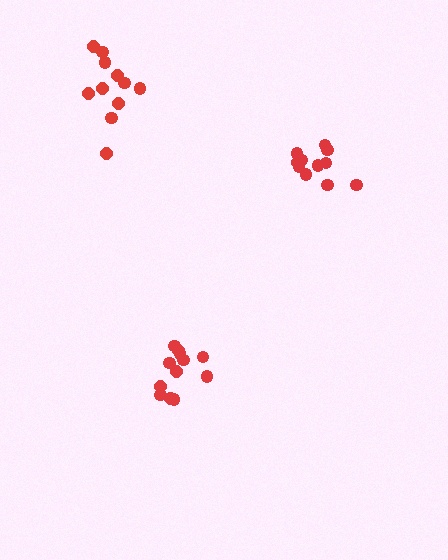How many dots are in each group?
Group 1: 12 dots, Group 2: 11 dots, Group 3: 11 dots (34 total).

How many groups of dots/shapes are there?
There are 3 groups.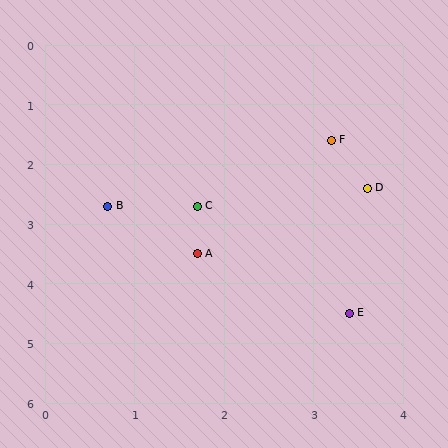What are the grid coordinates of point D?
Point D is at approximately (3.6, 2.4).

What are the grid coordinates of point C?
Point C is at approximately (1.7, 2.7).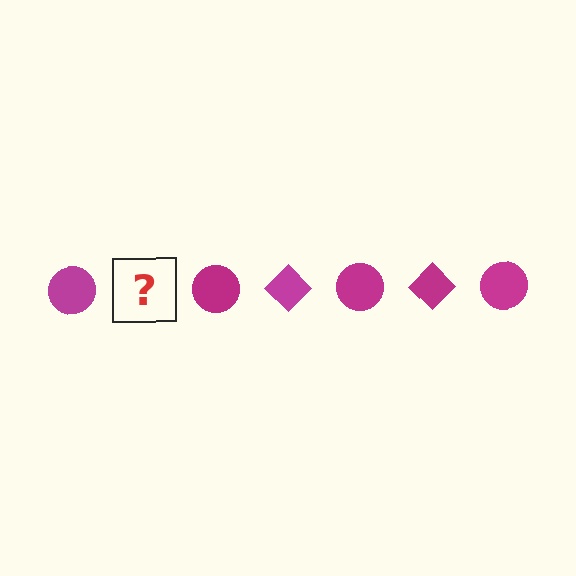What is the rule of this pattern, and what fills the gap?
The rule is that the pattern cycles through circle, diamond shapes in magenta. The gap should be filled with a magenta diamond.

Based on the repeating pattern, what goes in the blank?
The blank should be a magenta diamond.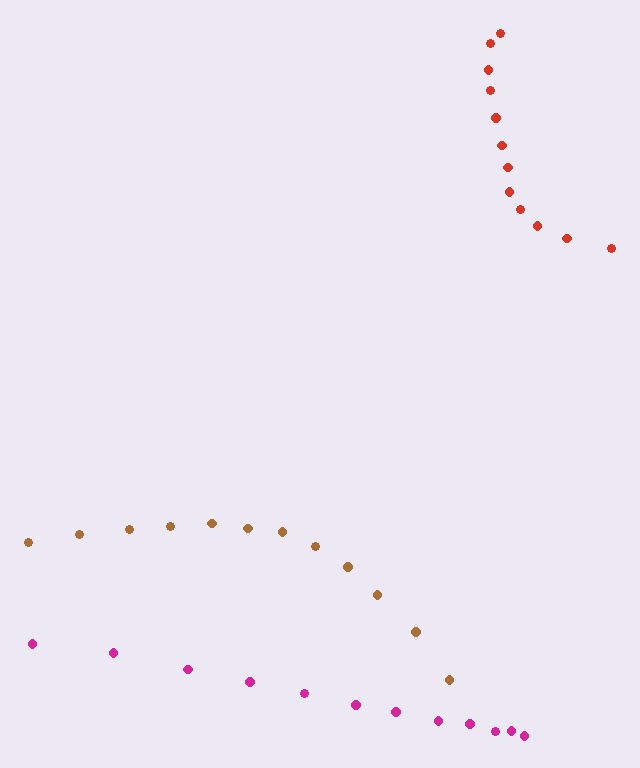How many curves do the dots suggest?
There are 3 distinct paths.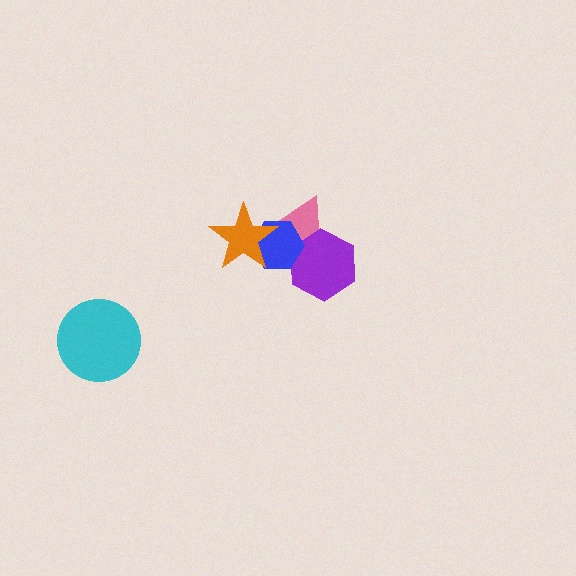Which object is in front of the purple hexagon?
The blue hexagon is in front of the purple hexagon.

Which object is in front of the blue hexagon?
The orange star is in front of the blue hexagon.